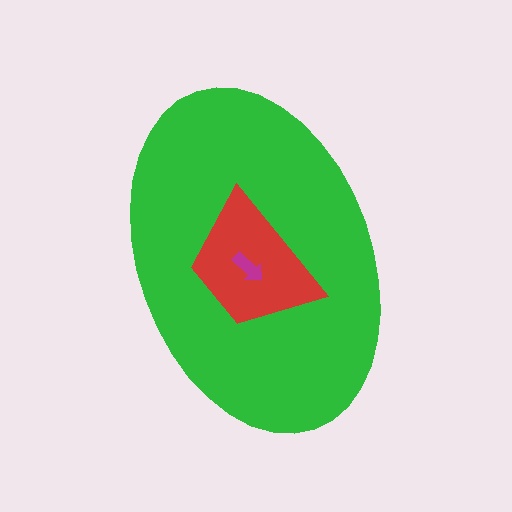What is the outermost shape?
The green ellipse.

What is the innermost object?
The magenta arrow.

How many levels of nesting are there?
3.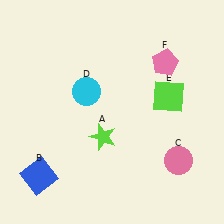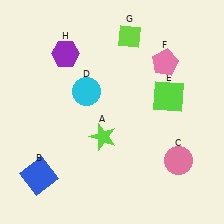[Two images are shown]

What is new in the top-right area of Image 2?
A lime diamond (G) was added in the top-right area of Image 2.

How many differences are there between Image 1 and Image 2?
There are 2 differences between the two images.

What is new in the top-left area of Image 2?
A purple hexagon (H) was added in the top-left area of Image 2.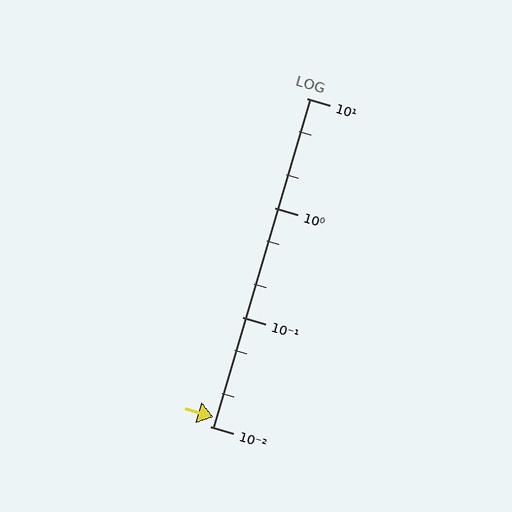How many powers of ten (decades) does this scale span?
The scale spans 3 decades, from 0.01 to 10.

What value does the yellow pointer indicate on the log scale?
The pointer indicates approximately 0.012.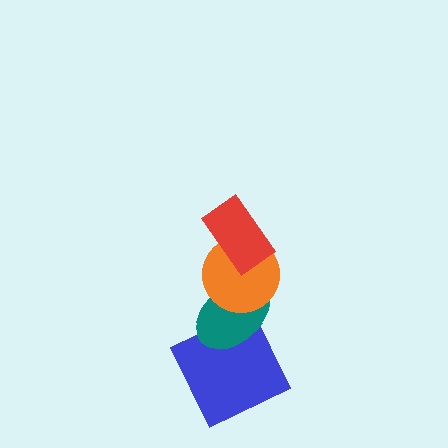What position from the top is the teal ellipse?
The teal ellipse is 3rd from the top.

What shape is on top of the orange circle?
The red rectangle is on top of the orange circle.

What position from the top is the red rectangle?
The red rectangle is 1st from the top.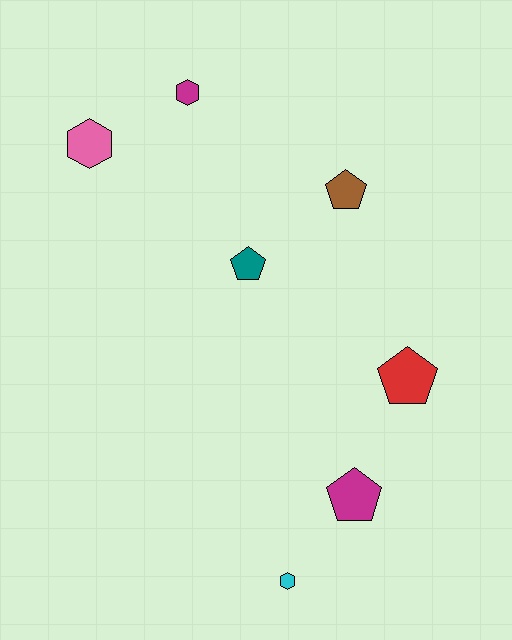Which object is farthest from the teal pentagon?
The cyan hexagon is farthest from the teal pentagon.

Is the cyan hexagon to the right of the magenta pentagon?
No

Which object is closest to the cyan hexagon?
The magenta pentagon is closest to the cyan hexagon.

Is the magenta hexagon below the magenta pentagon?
No